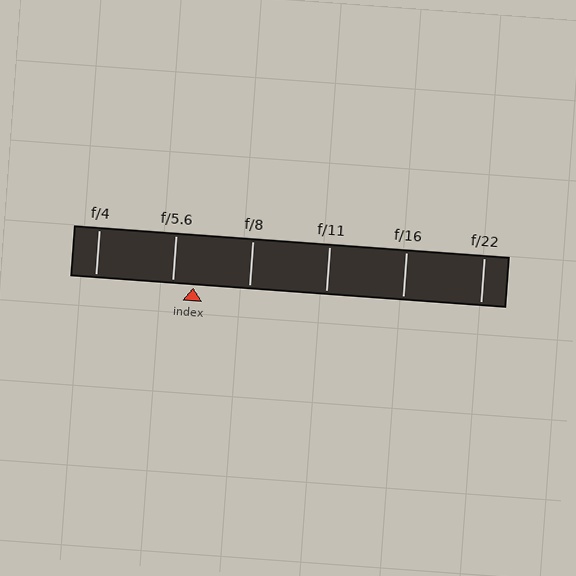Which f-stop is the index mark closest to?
The index mark is closest to f/5.6.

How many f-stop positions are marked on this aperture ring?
There are 6 f-stop positions marked.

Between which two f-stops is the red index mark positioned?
The index mark is between f/5.6 and f/8.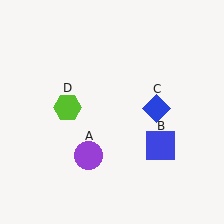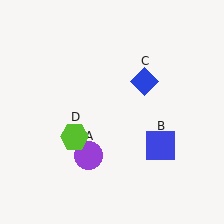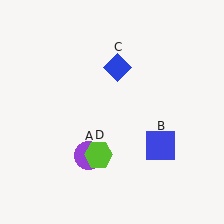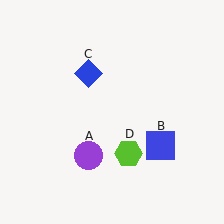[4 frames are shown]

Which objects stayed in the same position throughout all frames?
Purple circle (object A) and blue square (object B) remained stationary.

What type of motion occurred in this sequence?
The blue diamond (object C), lime hexagon (object D) rotated counterclockwise around the center of the scene.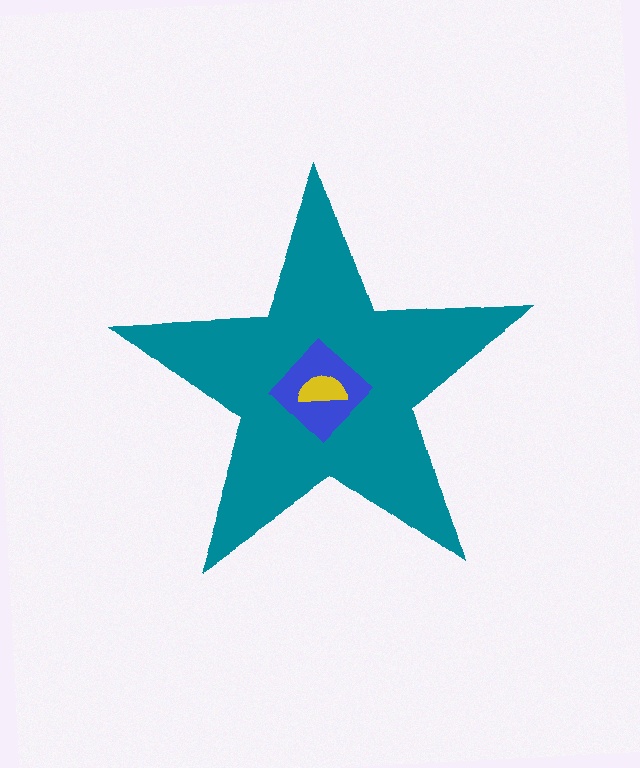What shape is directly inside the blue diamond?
The yellow semicircle.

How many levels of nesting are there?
3.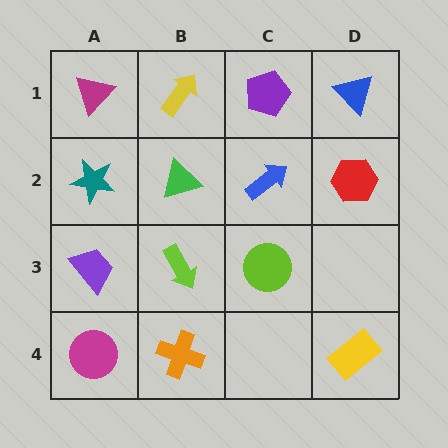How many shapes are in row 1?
4 shapes.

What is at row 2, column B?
A green triangle.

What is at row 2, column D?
A red hexagon.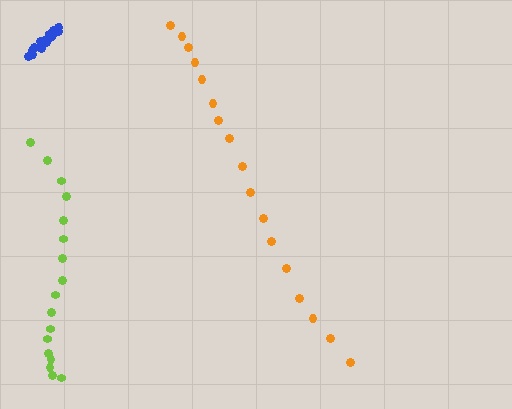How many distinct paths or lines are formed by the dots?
There are 3 distinct paths.